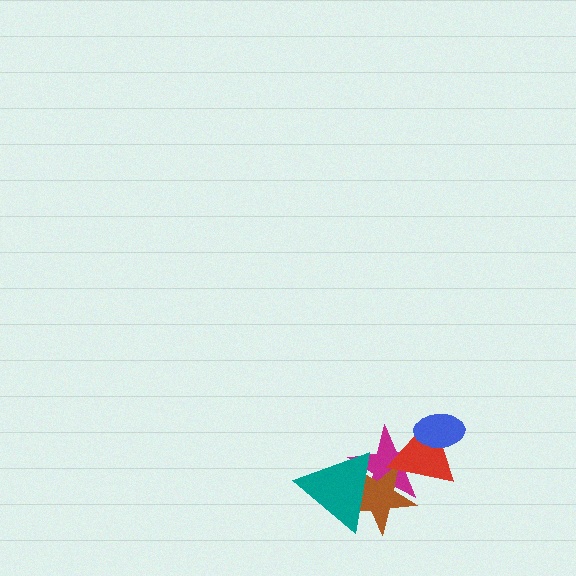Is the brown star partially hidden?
Yes, it is partially covered by another shape.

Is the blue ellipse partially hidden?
No, no other shape covers it.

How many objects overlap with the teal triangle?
2 objects overlap with the teal triangle.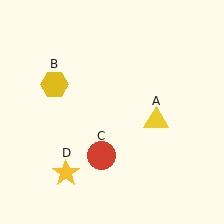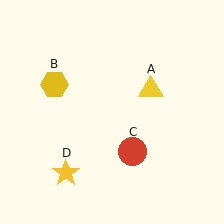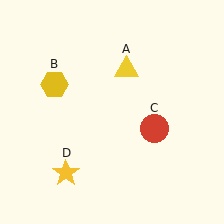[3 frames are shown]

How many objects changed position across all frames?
2 objects changed position: yellow triangle (object A), red circle (object C).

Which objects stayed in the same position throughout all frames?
Yellow hexagon (object B) and yellow star (object D) remained stationary.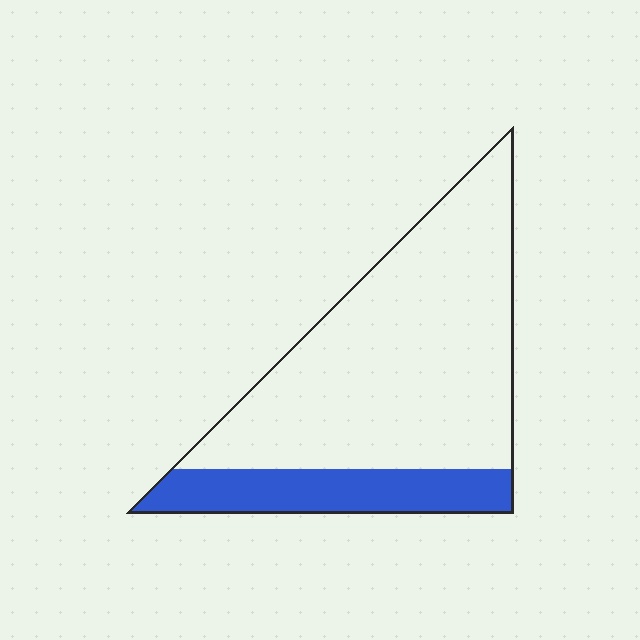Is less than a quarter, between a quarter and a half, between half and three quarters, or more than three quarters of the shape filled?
Less than a quarter.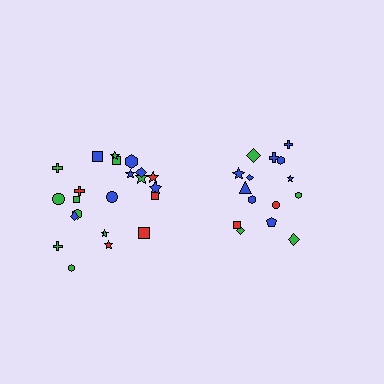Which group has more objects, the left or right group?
The left group.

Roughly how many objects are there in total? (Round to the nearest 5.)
Roughly 35 objects in total.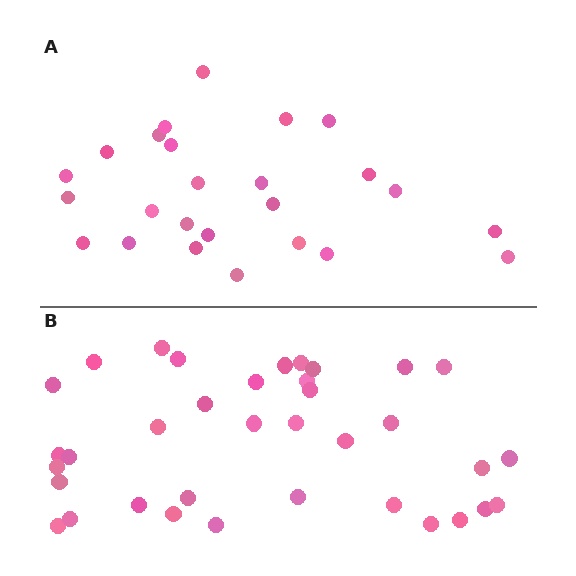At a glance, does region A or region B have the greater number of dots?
Region B (the bottom region) has more dots.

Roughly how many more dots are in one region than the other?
Region B has roughly 12 or so more dots than region A.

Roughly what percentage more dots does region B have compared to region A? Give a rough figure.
About 45% more.